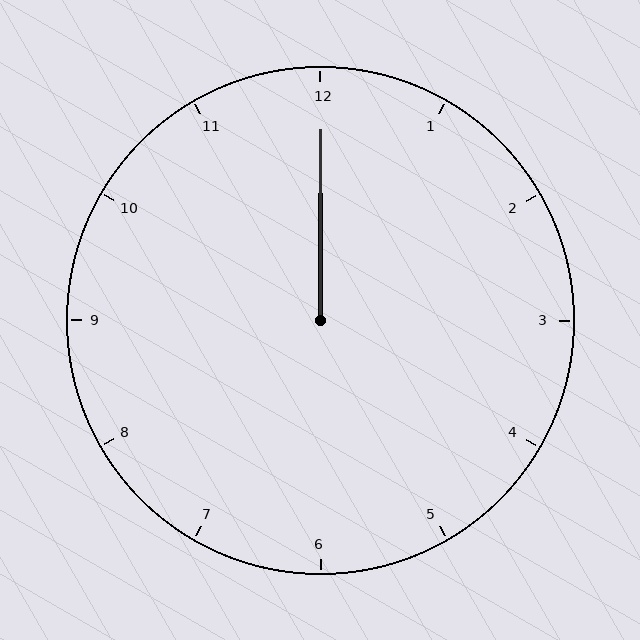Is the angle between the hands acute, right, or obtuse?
It is acute.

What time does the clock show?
12:00.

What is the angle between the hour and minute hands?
Approximately 0 degrees.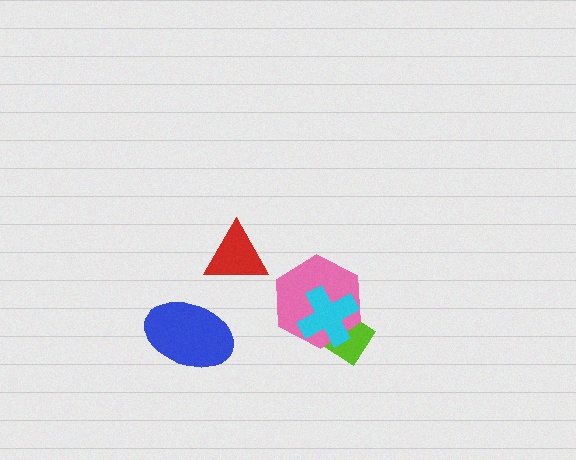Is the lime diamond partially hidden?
Yes, it is partially covered by another shape.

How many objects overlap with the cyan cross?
2 objects overlap with the cyan cross.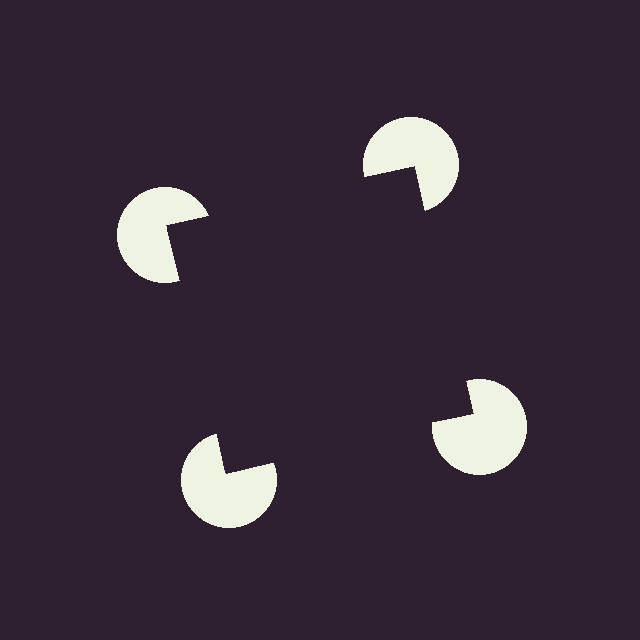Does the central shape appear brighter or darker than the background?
It typically appears slightly darker than the background, even though no actual brightness change is drawn.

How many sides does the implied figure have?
4 sides.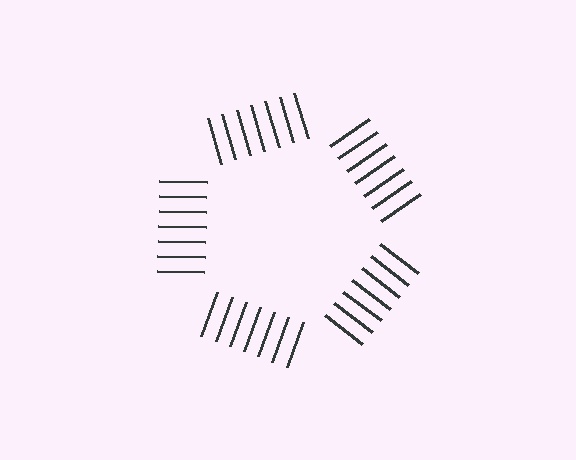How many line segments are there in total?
35 — 7 along each of the 5 edges.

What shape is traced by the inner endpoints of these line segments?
An illusory pentagon — the line segments terminate on its edges but no continuous stroke is drawn.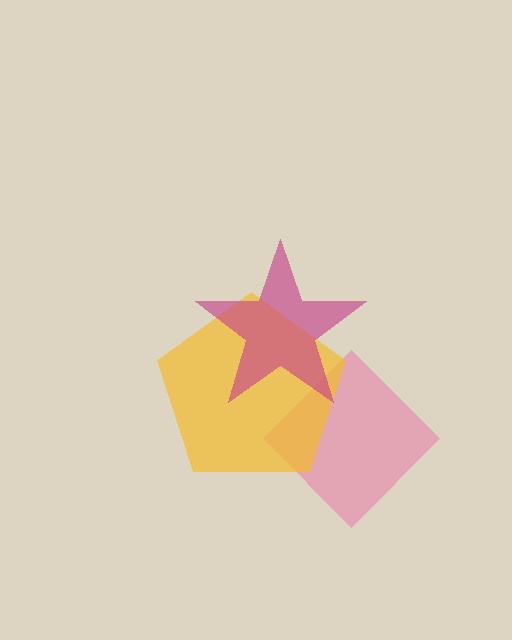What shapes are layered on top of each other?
The layered shapes are: a pink diamond, a yellow pentagon, a magenta star.